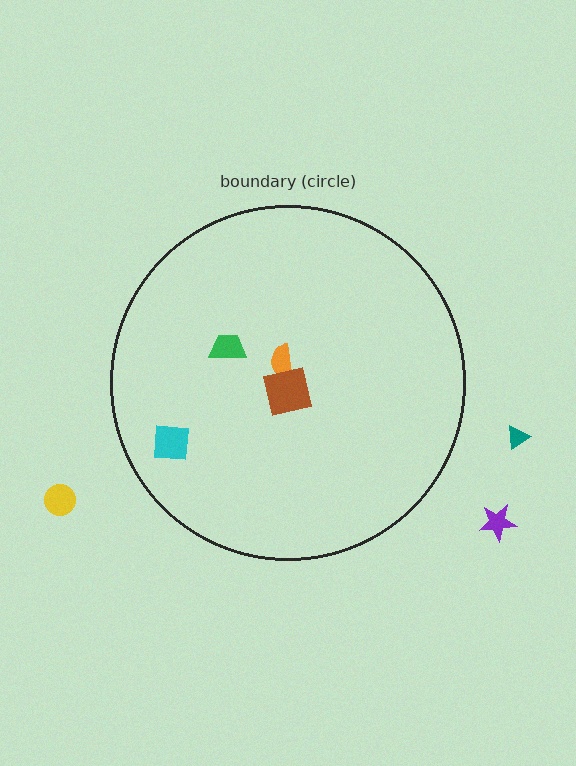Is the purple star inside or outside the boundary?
Outside.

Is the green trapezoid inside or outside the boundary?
Inside.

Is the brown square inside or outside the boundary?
Inside.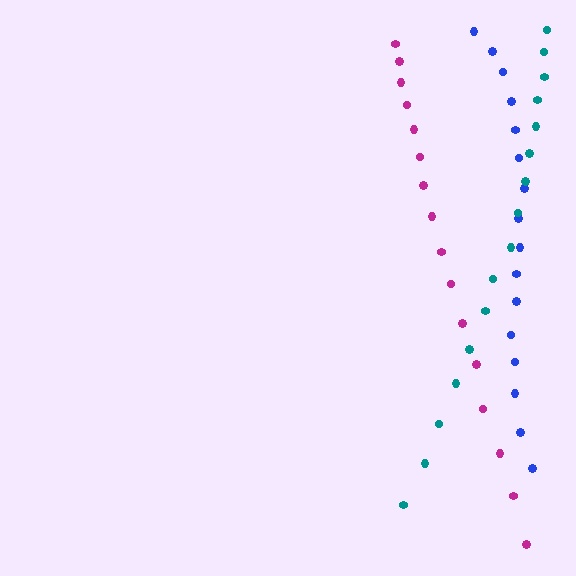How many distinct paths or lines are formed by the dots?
There are 3 distinct paths.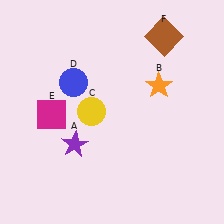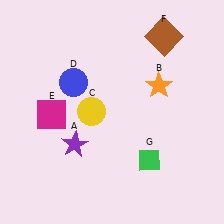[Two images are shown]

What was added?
A green diamond (G) was added in Image 2.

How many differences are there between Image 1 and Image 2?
There is 1 difference between the two images.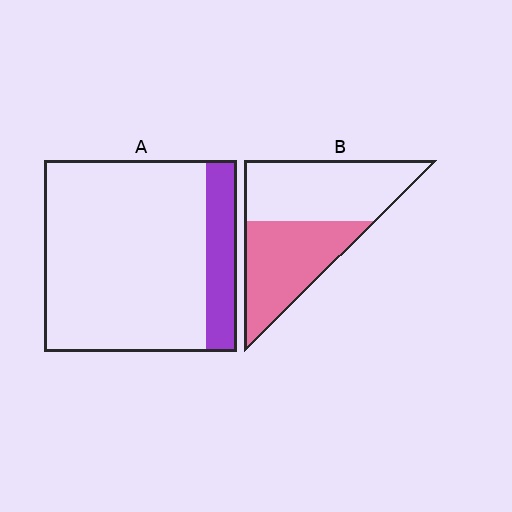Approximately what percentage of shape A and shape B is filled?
A is approximately 15% and B is approximately 45%.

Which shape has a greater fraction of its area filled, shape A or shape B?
Shape B.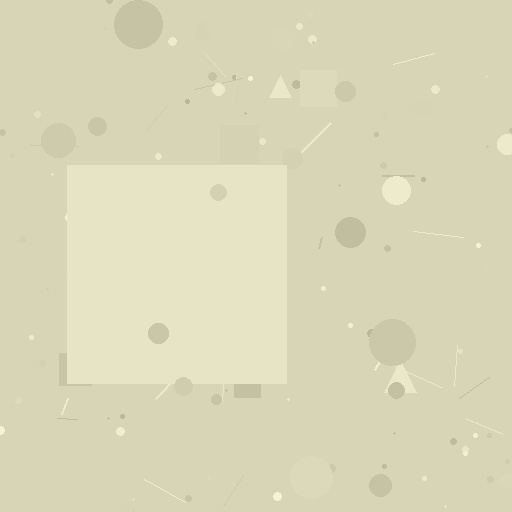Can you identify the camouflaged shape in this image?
The camouflaged shape is a square.